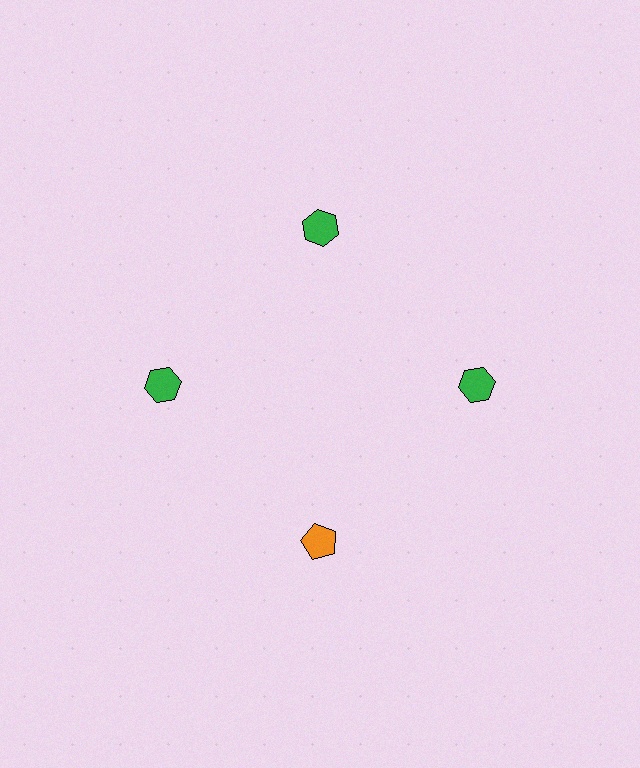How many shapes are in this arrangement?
There are 4 shapes arranged in a ring pattern.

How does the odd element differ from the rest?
It differs in both color (orange instead of green) and shape (pentagon instead of hexagon).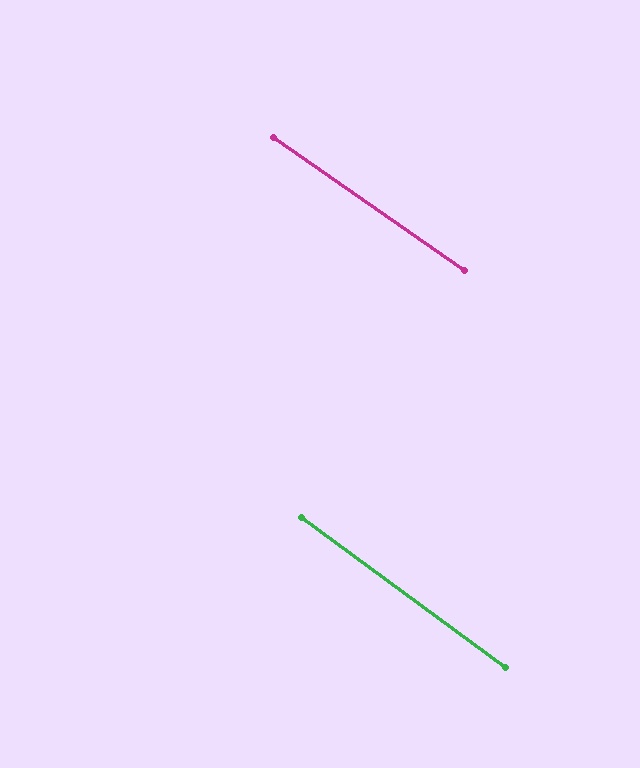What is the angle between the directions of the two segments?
Approximately 1 degree.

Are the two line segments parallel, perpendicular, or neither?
Parallel — their directions differ by only 1.5°.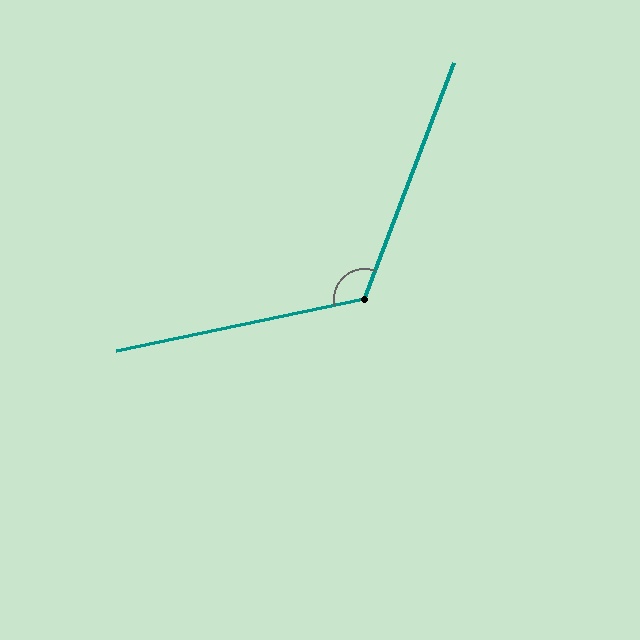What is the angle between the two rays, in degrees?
Approximately 122 degrees.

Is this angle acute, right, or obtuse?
It is obtuse.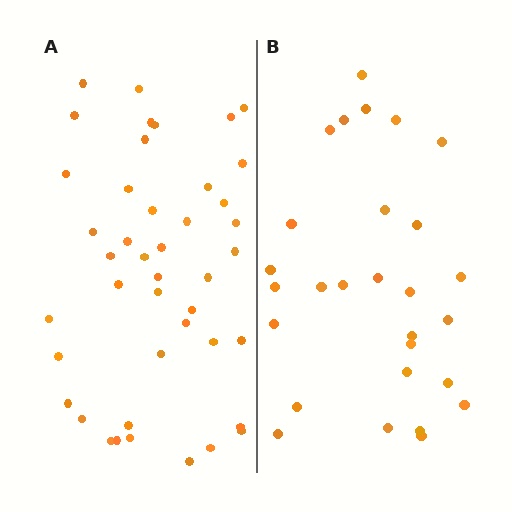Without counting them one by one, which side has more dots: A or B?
Region A (the left region) has more dots.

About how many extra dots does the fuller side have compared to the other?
Region A has approximately 15 more dots than region B.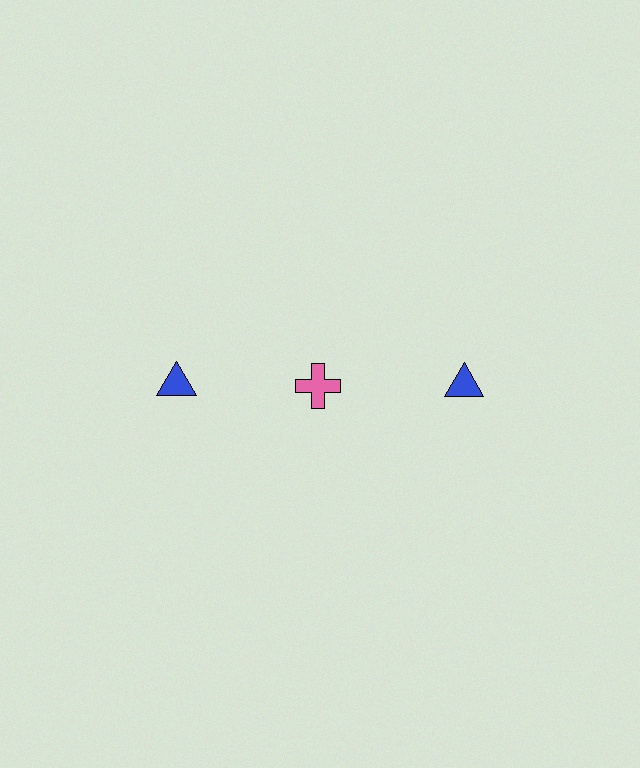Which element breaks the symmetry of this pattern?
The pink cross in the top row, second from left column breaks the symmetry. All other shapes are blue triangles.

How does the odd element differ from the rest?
It differs in both color (pink instead of blue) and shape (cross instead of triangle).